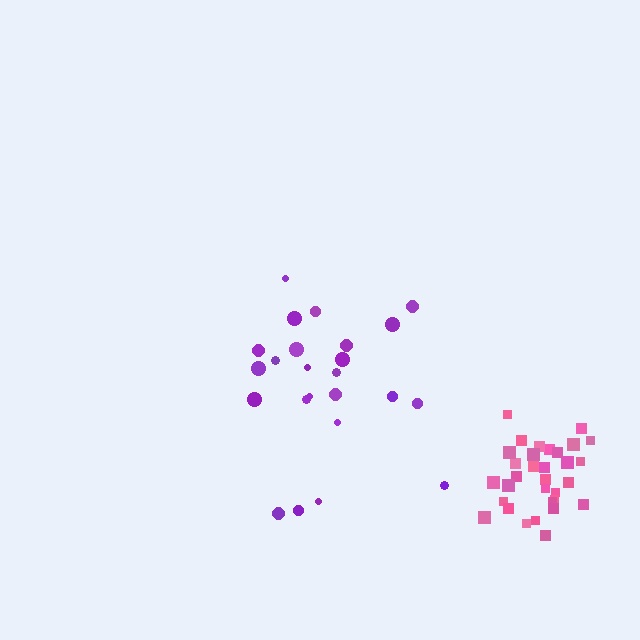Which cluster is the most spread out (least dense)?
Purple.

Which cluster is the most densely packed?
Pink.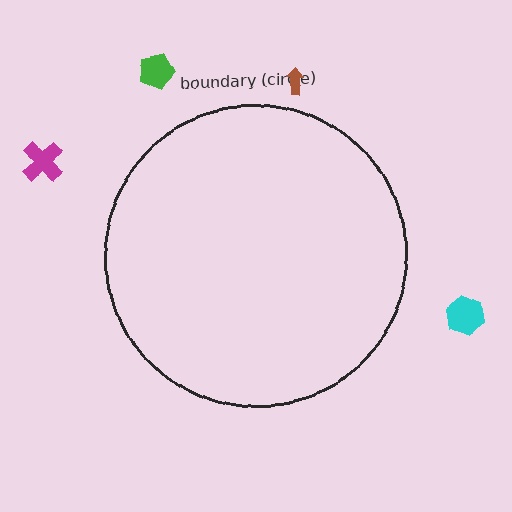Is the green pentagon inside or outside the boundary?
Outside.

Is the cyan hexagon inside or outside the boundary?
Outside.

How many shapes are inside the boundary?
0 inside, 4 outside.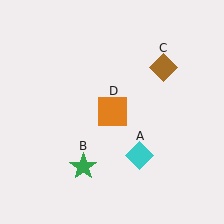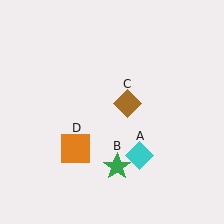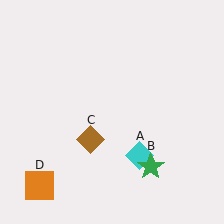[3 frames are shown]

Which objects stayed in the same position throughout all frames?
Cyan diamond (object A) remained stationary.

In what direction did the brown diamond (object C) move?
The brown diamond (object C) moved down and to the left.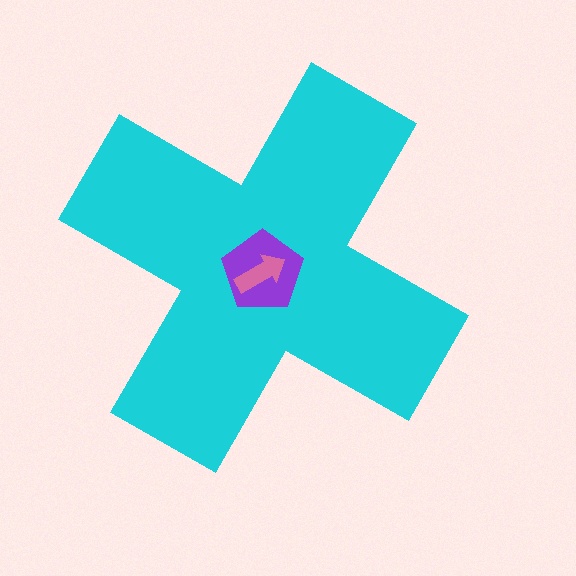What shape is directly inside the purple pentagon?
The pink arrow.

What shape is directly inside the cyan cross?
The purple pentagon.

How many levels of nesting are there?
3.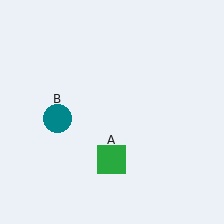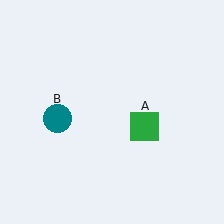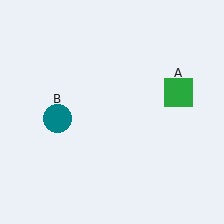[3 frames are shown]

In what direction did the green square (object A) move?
The green square (object A) moved up and to the right.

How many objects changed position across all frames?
1 object changed position: green square (object A).